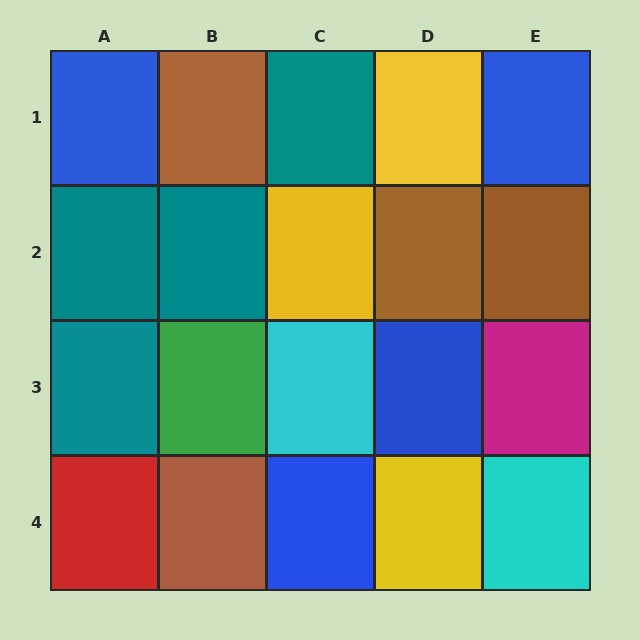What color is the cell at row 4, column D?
Yellow.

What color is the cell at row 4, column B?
Brown.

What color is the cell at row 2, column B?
Teal.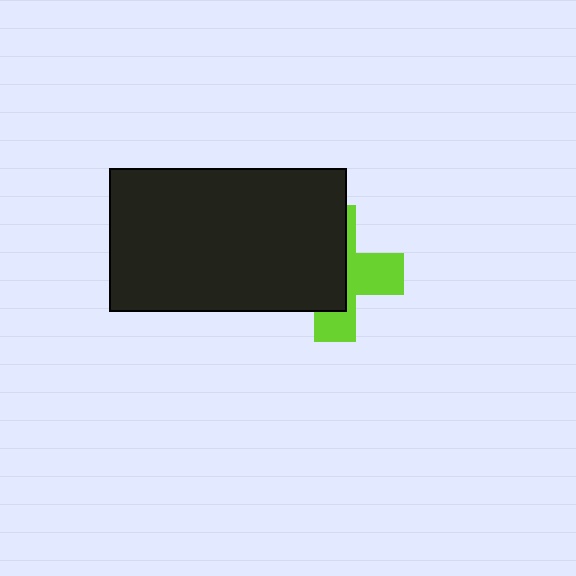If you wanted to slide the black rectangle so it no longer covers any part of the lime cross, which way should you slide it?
Slide it left — that is the most direct way to separate the two shapes.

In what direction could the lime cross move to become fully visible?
The lime cross could move right. That would shift it out from behind the black rectangle entirely.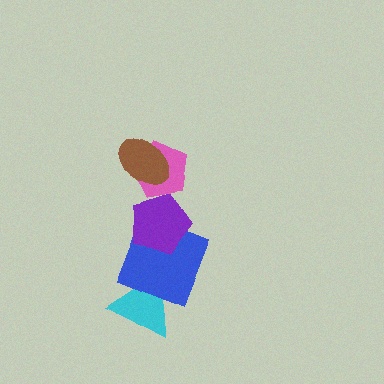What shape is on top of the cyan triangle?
The blue square is on top of the cyan triangle.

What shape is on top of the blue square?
The purple pentagon is on top of the blue square.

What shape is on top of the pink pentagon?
The brown ellipse is on top of the pink pentagon.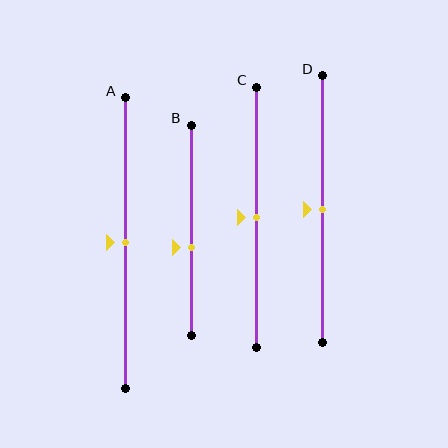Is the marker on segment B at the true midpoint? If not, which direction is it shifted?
No, the marker on segment B is shifted downward by about 8% of the segment length.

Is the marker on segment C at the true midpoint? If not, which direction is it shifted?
Yes, the marker on segment C is at the true midpoint.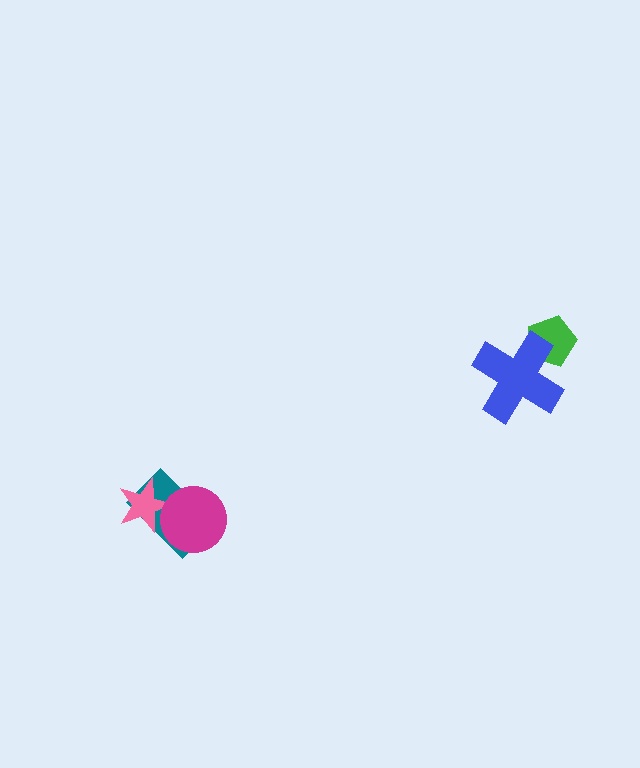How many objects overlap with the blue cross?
1 object overlaps with the blue cross.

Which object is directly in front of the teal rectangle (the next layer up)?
The pink star is directly in front of the teal rectangle.